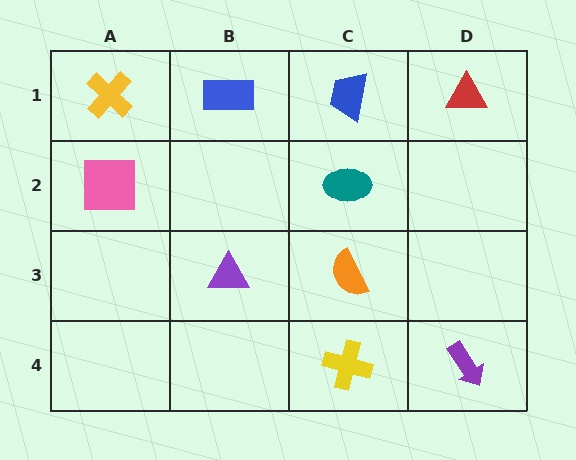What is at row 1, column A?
A yellow cross.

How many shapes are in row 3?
2 shapes.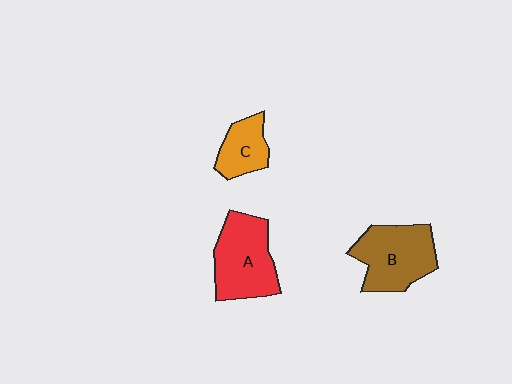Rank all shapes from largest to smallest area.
From largest to smallest: A (red), B (brown), C (orange).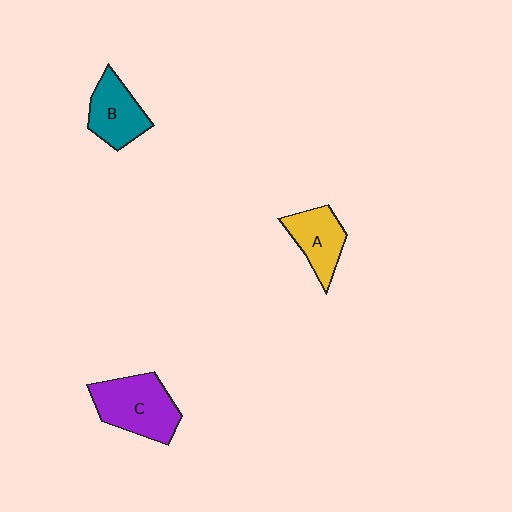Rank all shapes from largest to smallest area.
From largest to smallest: C (purple), B (teal), A (yellow).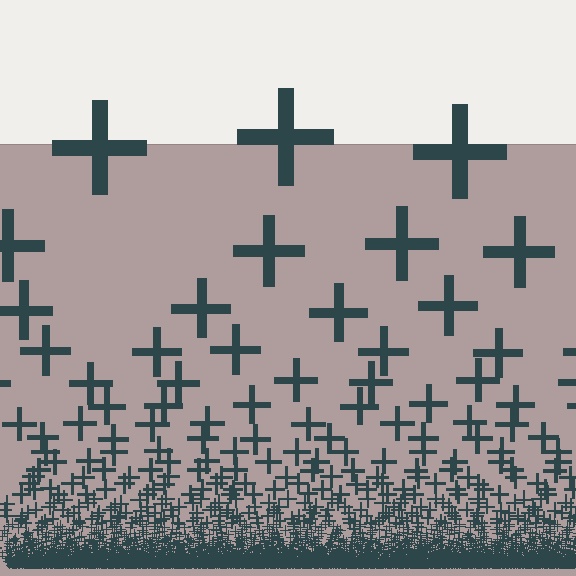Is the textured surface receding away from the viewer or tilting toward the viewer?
The surface appears to tilt toward the viewer. Texture elements get larger and sparser toward the top.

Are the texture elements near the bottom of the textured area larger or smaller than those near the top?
Smaller. The gradient is inverted — elements near the bottom are smaller and denser.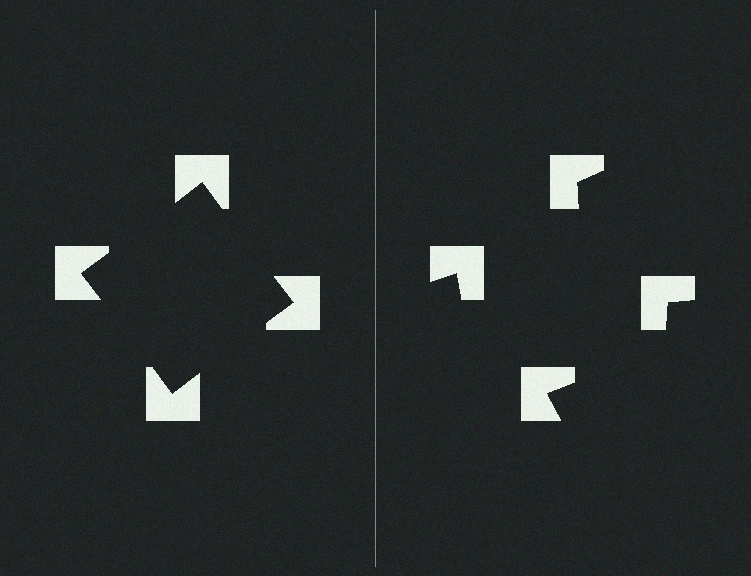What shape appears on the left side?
An illusory square.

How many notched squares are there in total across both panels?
8 — 4 on each side.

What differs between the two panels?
The notched squares are positioned identically on both sides; only the wedge orientations differ. On the left they align to a square; on the right they are misaligned.